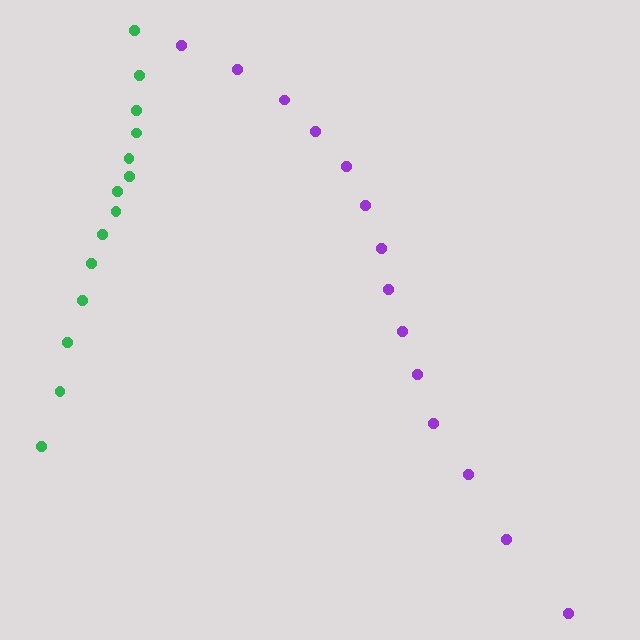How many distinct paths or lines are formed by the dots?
There are 2 distinct paths.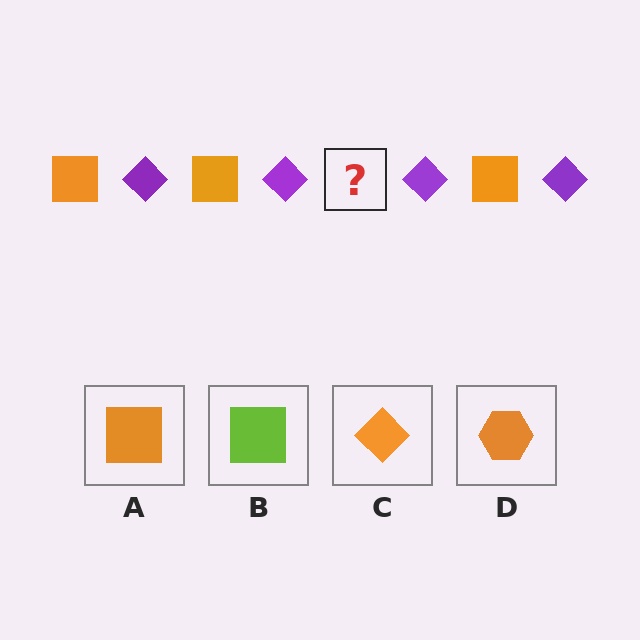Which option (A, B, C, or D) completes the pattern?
A.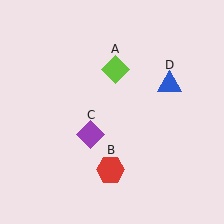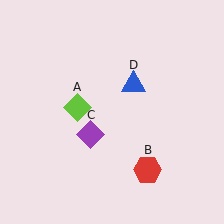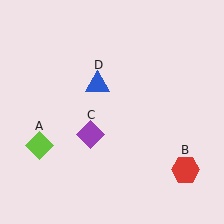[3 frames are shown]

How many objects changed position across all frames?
3 objects changed position: lime diamond (object A), red hexagon (object B), blue triangle (object D).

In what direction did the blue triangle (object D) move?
The blue triangle (object D) moved left.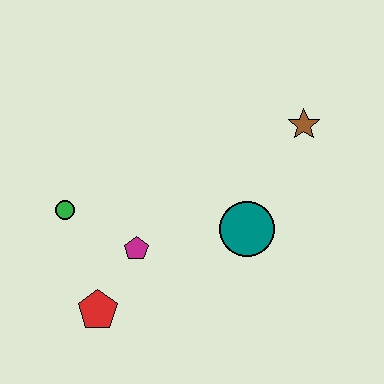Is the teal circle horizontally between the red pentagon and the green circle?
No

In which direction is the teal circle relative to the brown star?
The teal circle is below the brown star.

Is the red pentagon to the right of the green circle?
Yes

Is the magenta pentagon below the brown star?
Yes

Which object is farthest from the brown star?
The red pentagon is farthest from the brown star.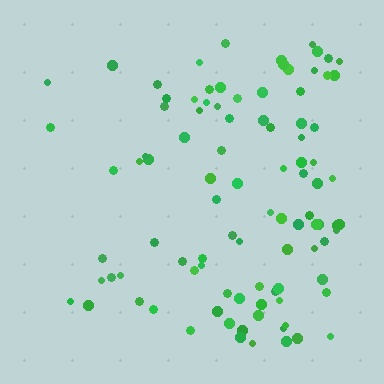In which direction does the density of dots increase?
From left to right, with the right side densest.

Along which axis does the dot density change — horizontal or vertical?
Horizontal.